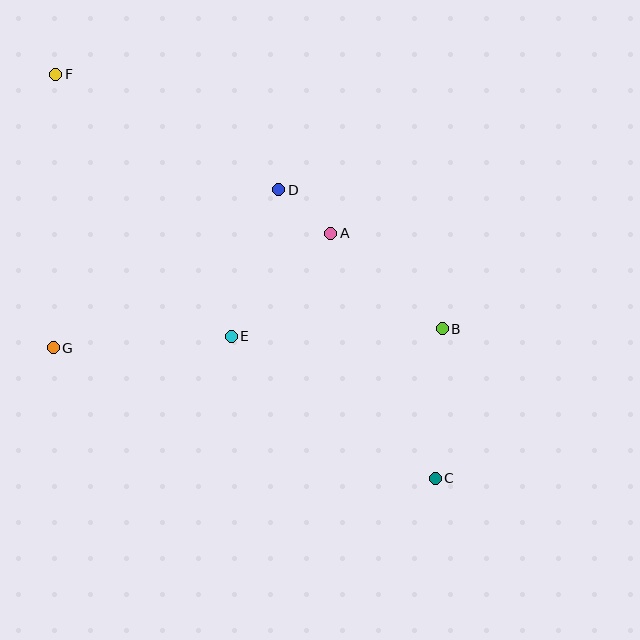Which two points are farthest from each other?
Points C and F are farthest from each other.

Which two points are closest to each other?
Points A and D are closest to each other.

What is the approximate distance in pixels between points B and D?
The distance between B and D is approximately 215 pixels.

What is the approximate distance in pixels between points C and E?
The distance between C and E is approximately 248 pixels.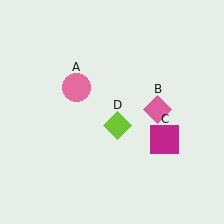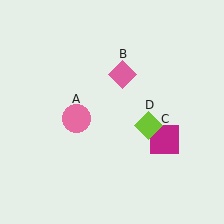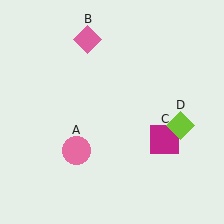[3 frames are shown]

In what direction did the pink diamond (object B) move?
The pink diamond (object B) moved up and to the left.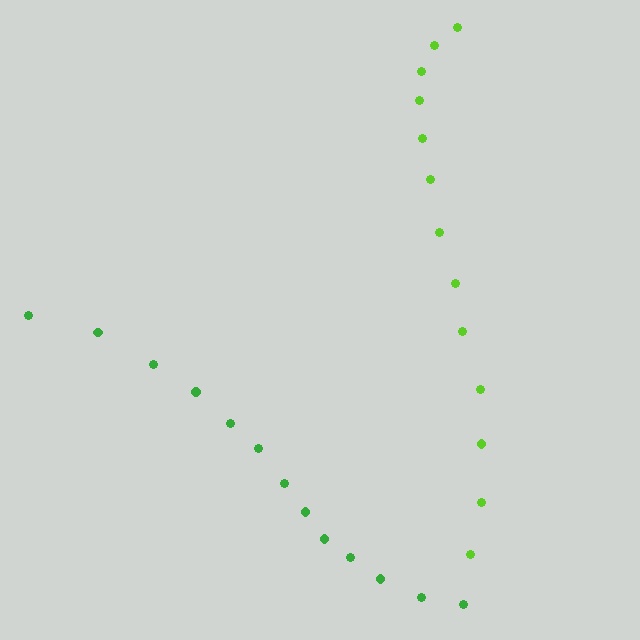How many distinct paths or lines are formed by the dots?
There are 2 distinct paths.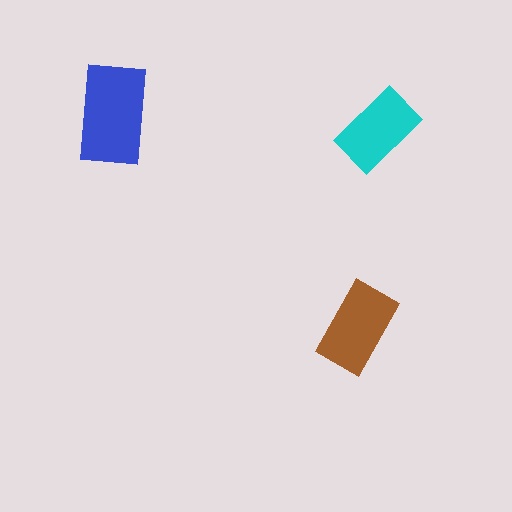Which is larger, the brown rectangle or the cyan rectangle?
The brown one.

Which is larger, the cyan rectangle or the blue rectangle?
The blue one.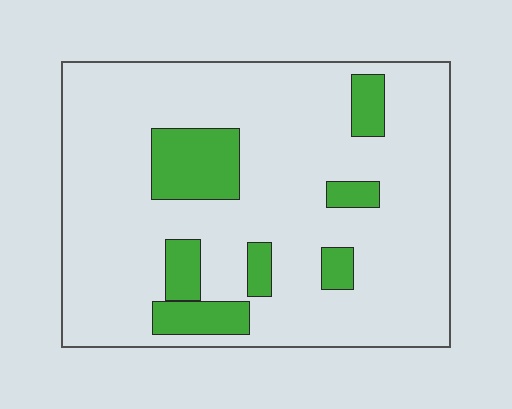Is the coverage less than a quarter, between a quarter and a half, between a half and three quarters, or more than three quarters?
Less than a quarter.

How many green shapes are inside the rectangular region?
7.